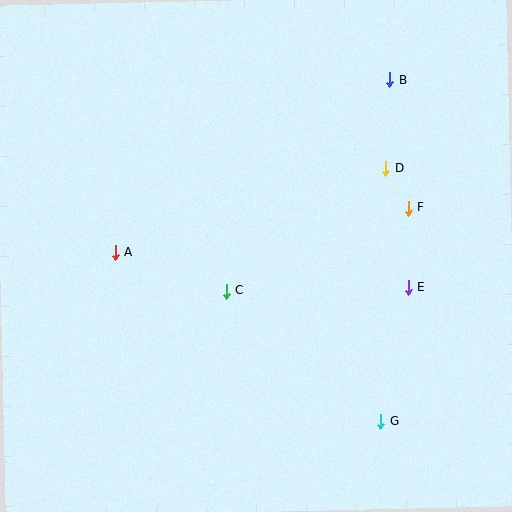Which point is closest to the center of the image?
Point C at (226, 291) is closest to the center.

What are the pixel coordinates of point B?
Point B is at (390, 80).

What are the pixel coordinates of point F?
Point F is at (408, 208).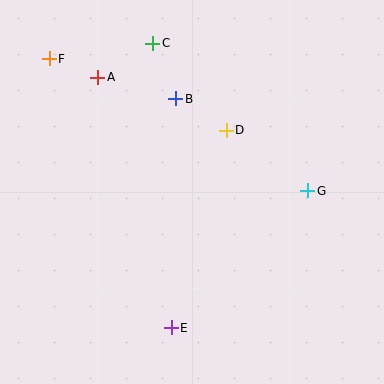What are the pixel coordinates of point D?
Point D is at (226, 130).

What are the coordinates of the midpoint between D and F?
The midpoint between D and F is at (138, 94).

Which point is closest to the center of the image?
Point D at (226, 130) is closest to the center.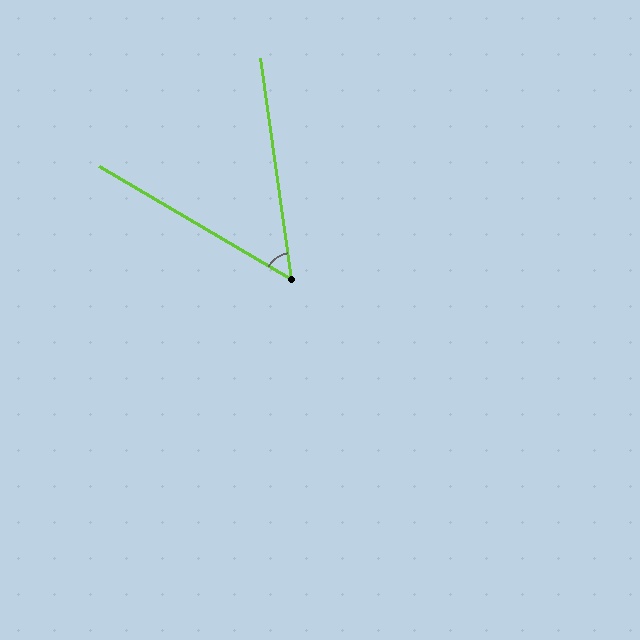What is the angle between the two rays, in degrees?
Approximately 52 degrees.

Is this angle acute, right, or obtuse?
It is acute.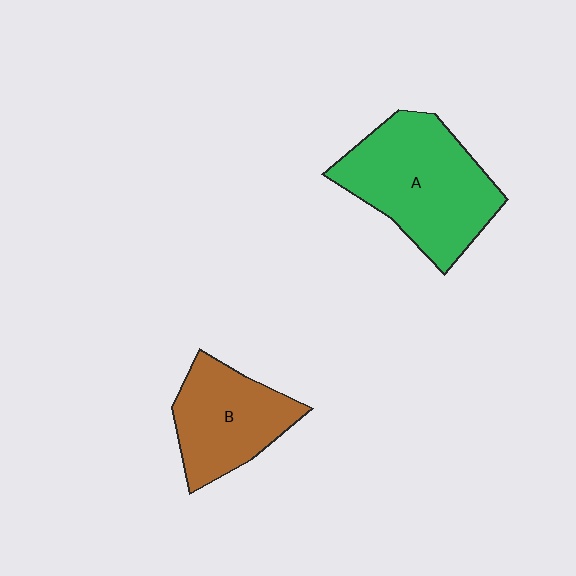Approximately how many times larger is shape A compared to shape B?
Approximately 1.5 times.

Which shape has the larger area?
Shape A (green).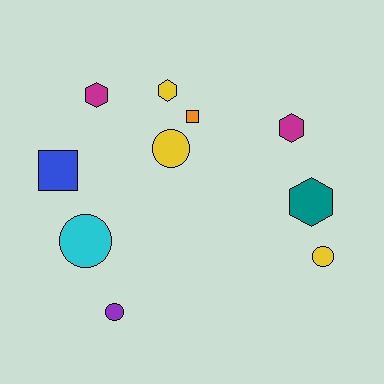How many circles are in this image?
There are 4 circles.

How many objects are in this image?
There are 10 objects.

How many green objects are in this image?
There are no green objects.